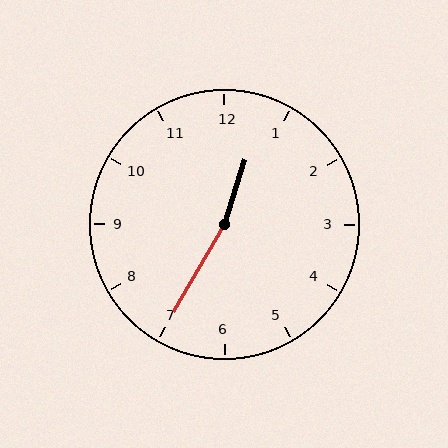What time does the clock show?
12:35.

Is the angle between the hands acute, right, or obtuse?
It is obtuse.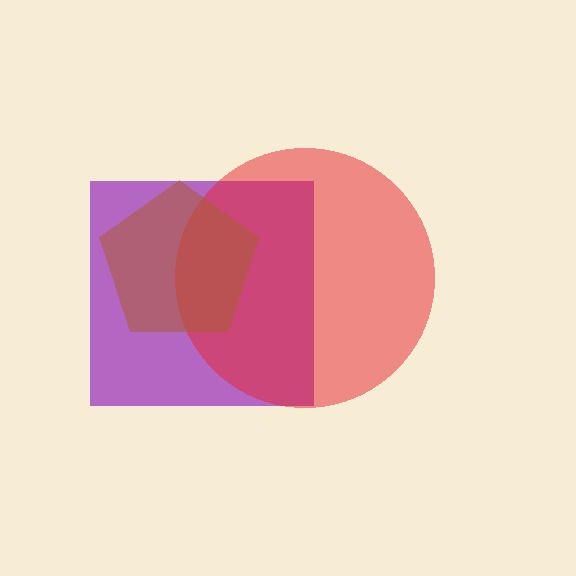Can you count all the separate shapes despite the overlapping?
Yes, there are 3 separate shapes.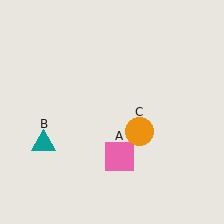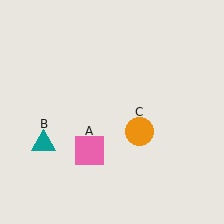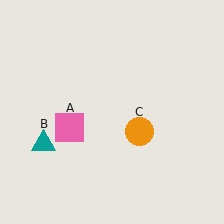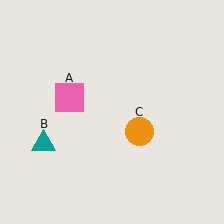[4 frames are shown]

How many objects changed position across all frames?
1 object changed position: pink square (object A).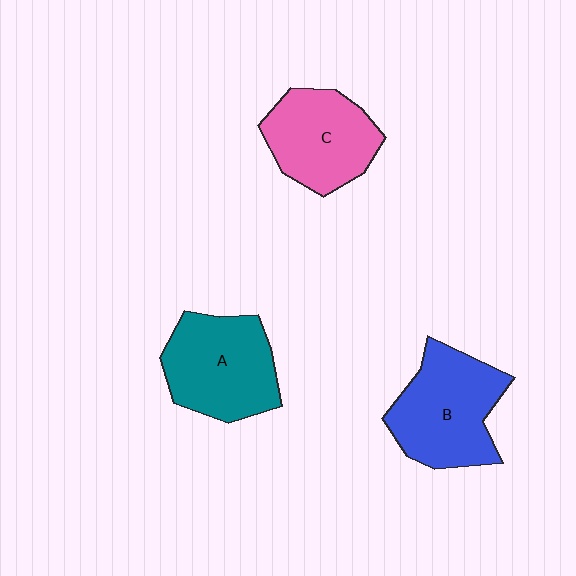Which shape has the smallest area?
Shape C (pink).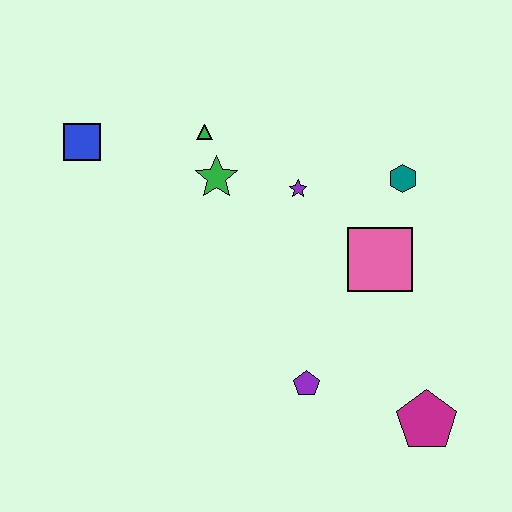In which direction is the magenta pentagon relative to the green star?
The magenta pentagon is below the green star.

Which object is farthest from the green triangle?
The magenta pentagon is farthest from the green triangle.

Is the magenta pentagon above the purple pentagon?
No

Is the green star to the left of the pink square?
Yes